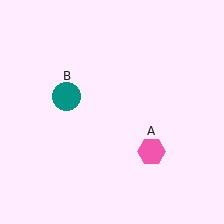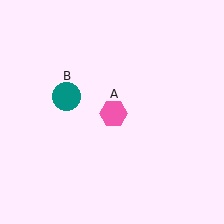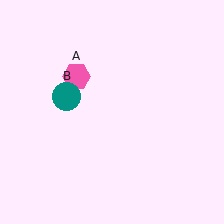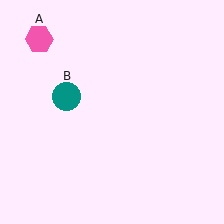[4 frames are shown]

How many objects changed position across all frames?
1 object changed position: pink hexagon (object A).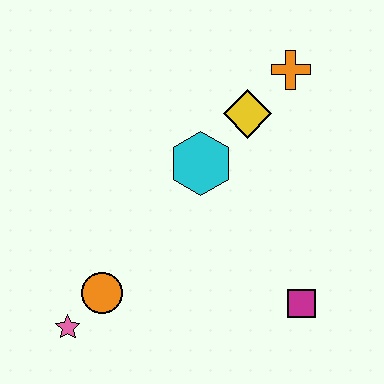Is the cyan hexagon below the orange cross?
Yes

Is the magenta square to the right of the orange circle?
Yes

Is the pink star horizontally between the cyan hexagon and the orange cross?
No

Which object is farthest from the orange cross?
The pink star is farthest from the orange cross.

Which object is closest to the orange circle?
The pink star is closest to the orange circle.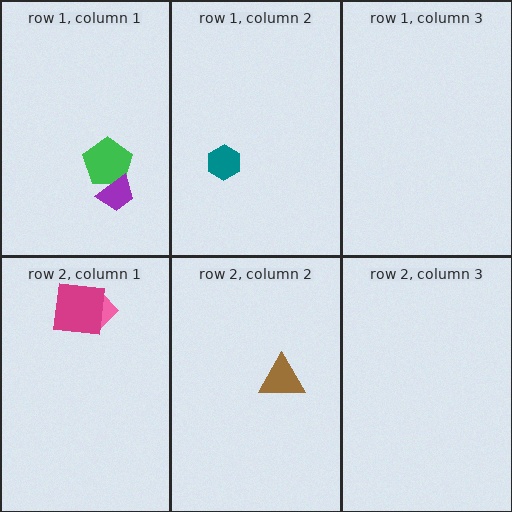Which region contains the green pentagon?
The row 1, column 1 region.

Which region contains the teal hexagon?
The row 1, column 2 region.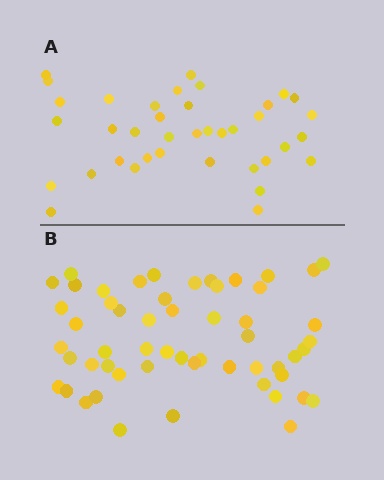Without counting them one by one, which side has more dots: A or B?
Region B (the bottom region) has more dots.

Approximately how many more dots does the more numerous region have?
Region B has approximately 15 more dots than region A.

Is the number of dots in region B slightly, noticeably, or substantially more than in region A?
Region B has noticeably more, but not dramatically so. The ratio is roughly 1.4 to 1.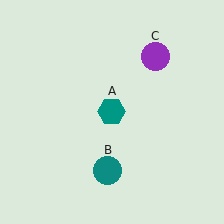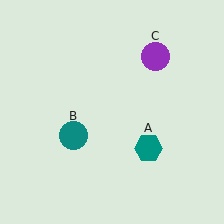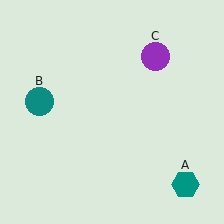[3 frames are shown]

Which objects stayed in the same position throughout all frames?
Purple circle (object C) remained stationary.